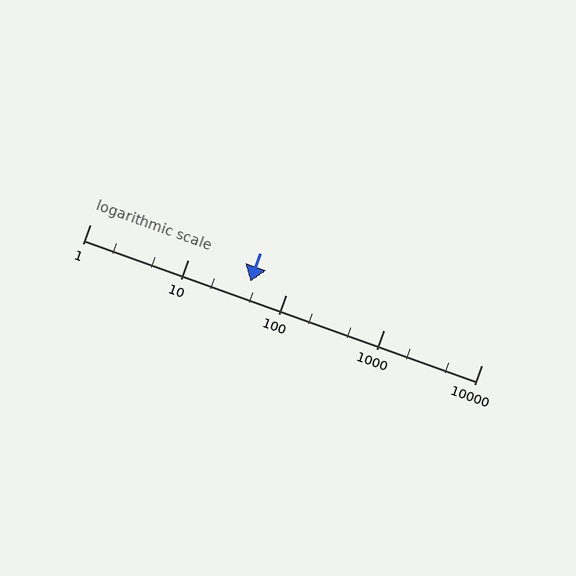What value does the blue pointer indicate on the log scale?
The pointer indicates approximately 44.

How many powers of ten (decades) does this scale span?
The scale spans 4 decades, from 1 to 10000.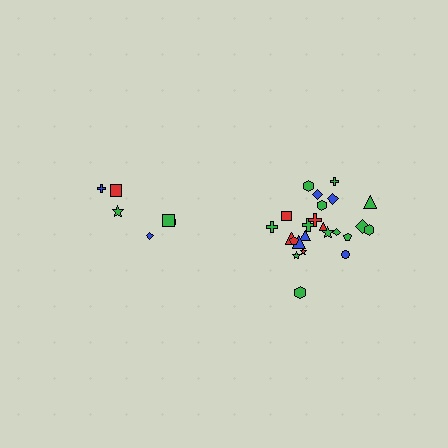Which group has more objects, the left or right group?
The right group.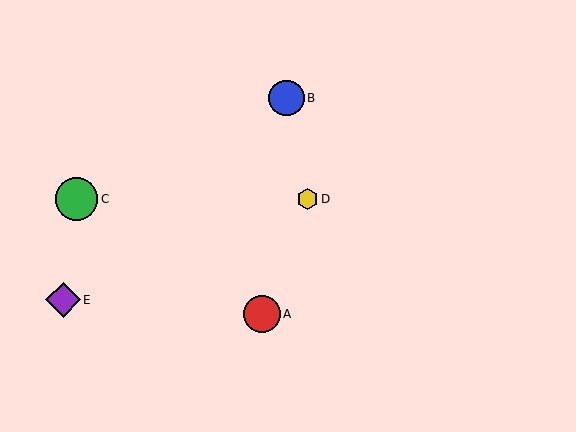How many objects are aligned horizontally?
2 objects (C, D) are aligned horizontally.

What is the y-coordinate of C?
Object C is at y≈199.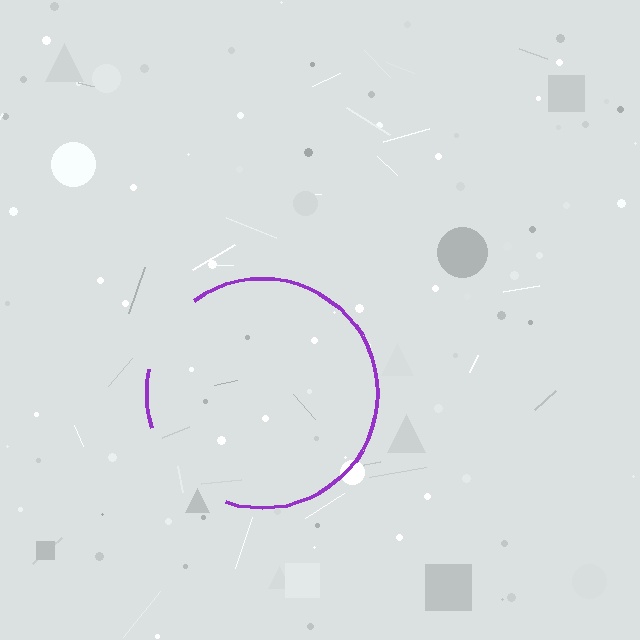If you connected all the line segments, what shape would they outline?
They would outline a circle.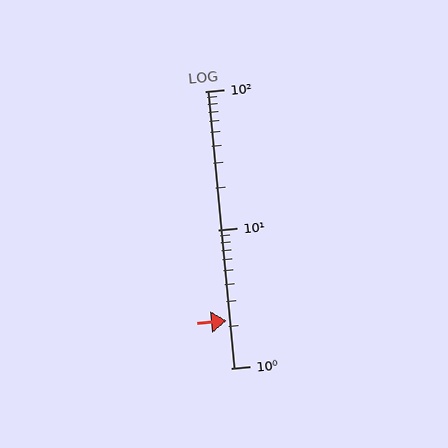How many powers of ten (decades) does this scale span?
The scale spans 2 decades, from 1 to 100.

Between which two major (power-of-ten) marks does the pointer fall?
The pointer is between 1 and 10.